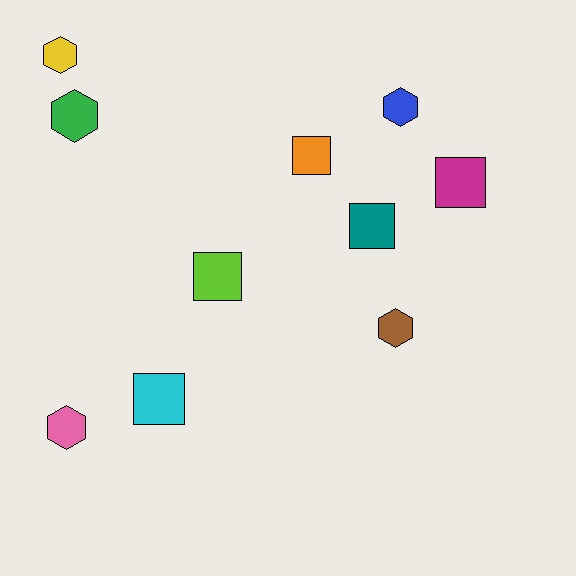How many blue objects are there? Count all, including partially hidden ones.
There is 1 blue object.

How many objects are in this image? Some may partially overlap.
There are 10 objects.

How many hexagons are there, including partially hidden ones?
There are 5 hexagons.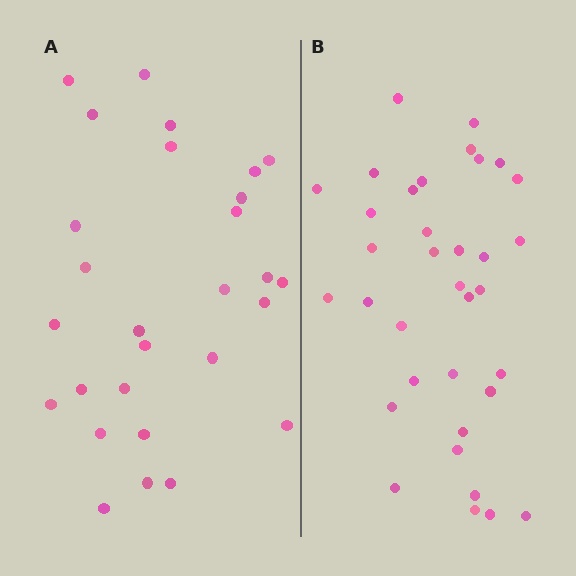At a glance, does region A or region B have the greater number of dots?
Region B (the right region) has more dots.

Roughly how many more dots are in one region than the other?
Region B has roughly 8 or so more dots than region A.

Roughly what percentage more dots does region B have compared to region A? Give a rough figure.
About 25% more.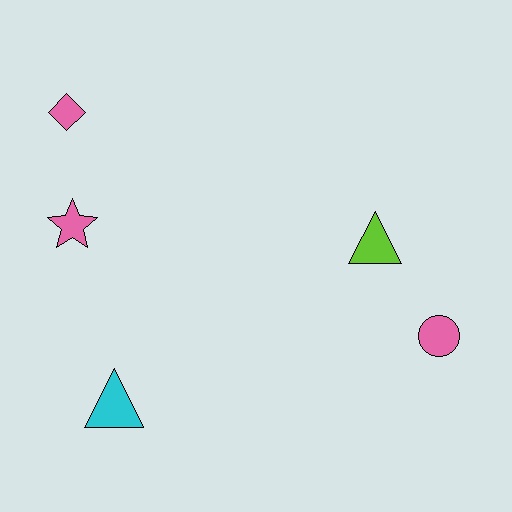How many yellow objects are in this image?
There are no yellow objects.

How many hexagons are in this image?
There are no hexagons.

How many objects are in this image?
There are 5 objects.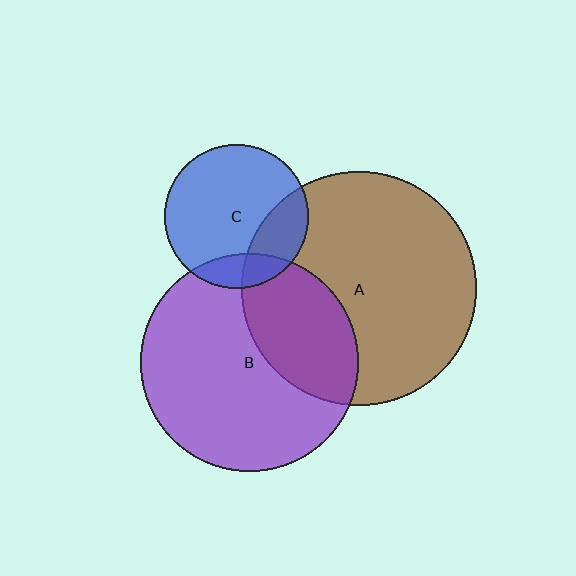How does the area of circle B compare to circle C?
Approximately 2.3 times.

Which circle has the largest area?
Circle A (brown).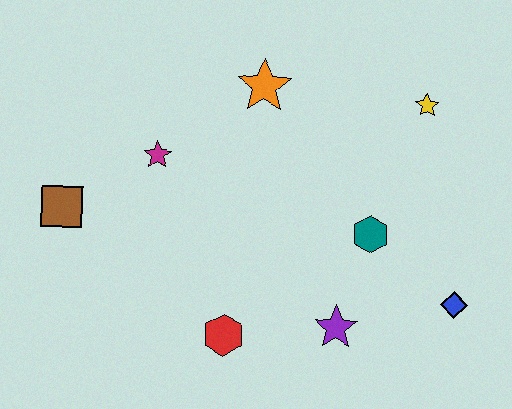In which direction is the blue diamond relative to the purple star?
The blue diamond is to the right of the purple star.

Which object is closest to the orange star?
The magenta star is closest to the orange star.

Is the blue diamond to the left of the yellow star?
No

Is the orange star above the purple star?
Yes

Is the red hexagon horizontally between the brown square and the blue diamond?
Yes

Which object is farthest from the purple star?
The brown square is farthest from the purple star.